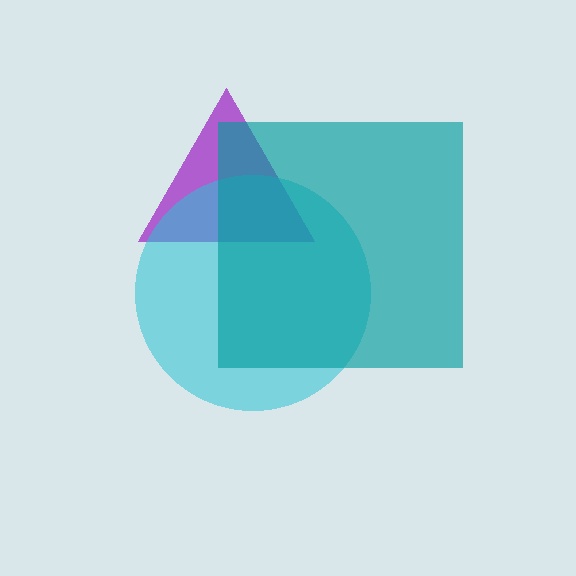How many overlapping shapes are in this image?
There are 3 overlapping shapes in the image.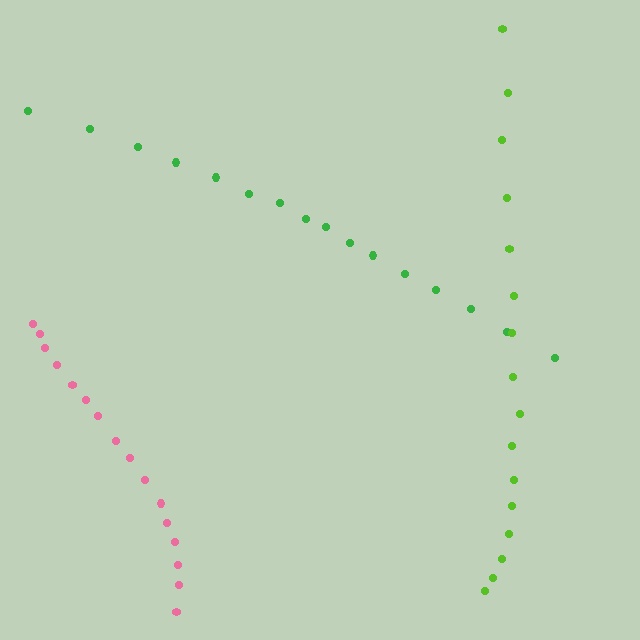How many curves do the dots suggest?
There are 3 distinct paths.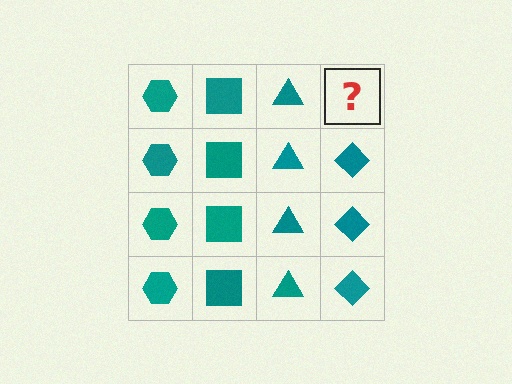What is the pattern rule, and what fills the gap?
The rule is that each column has a consistent shape. The gap should be filled with a teal diamond.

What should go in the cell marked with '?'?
The missing cell should contain a teal diamond.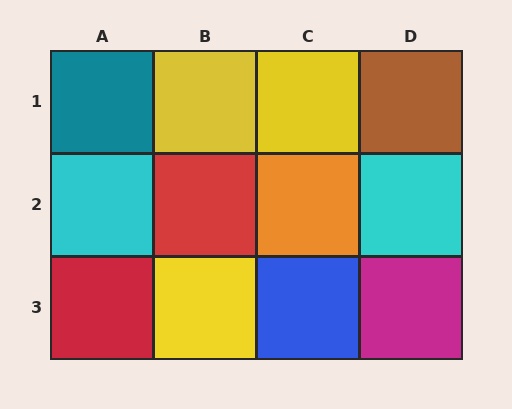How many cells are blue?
1 cell is blue.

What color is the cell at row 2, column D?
Cyan.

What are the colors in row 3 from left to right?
Red, yellow, blue, magenta.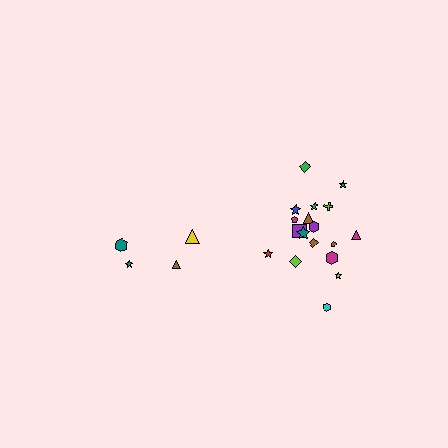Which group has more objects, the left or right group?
The right group.